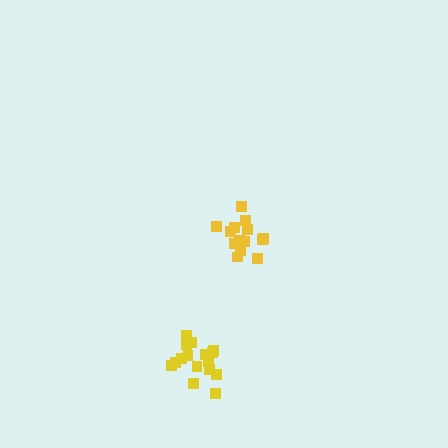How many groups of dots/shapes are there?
There are 2 groups.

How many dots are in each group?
Group 1: 14 dots, Group 2: 16 dots (30 total).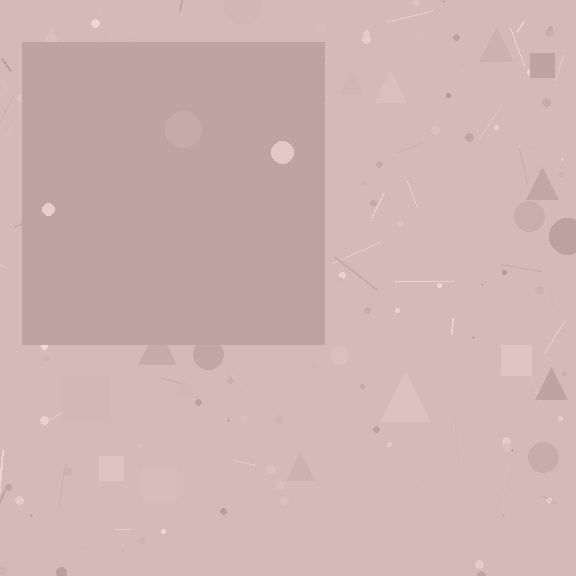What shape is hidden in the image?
A square is hidden in the image.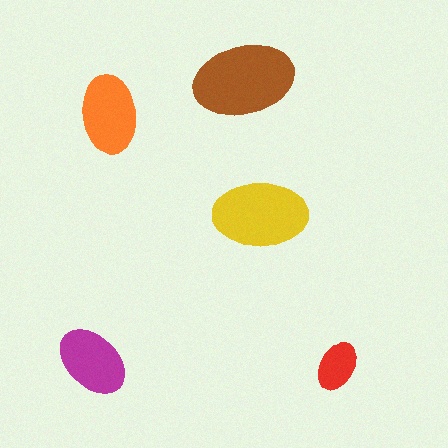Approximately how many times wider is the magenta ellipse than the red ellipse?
About 1.5 times wider.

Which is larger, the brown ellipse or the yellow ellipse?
The brown one.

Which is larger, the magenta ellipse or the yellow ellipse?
The yellow one.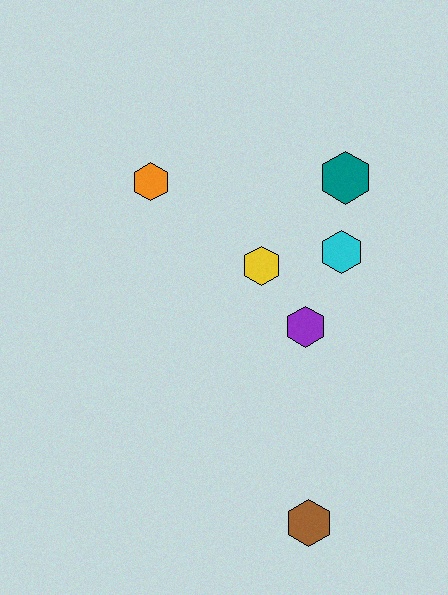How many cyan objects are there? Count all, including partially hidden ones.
There is 1 cyan object.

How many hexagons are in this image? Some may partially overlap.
There are 6 hexagons.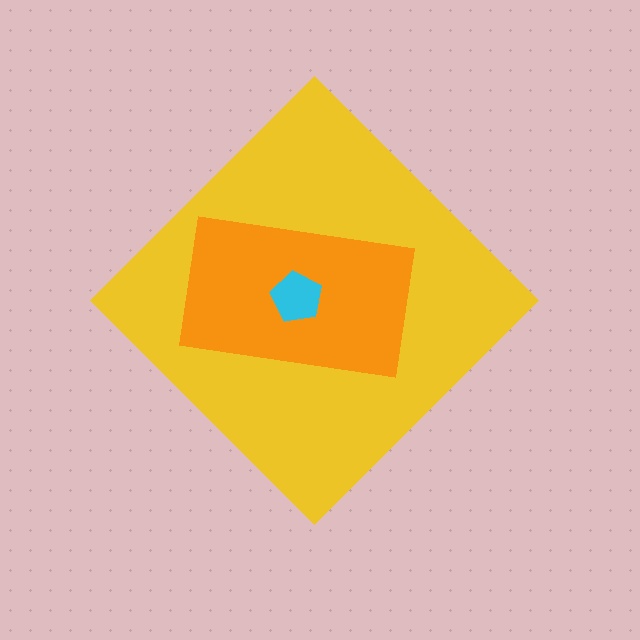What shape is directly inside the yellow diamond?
The orange rectangle.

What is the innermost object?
The cyan pentagon.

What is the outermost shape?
The yellow diamond.